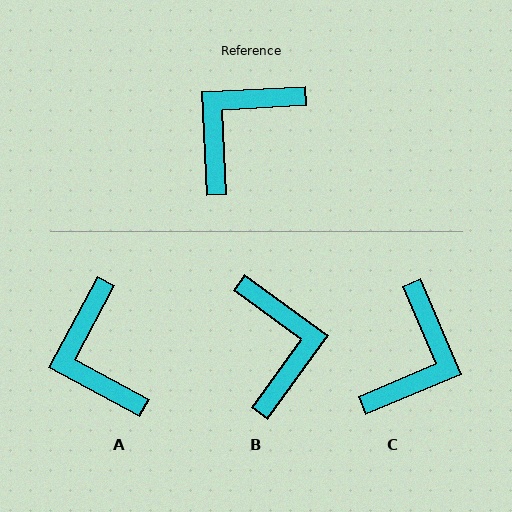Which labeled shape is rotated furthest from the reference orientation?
C, about 160 degrees away.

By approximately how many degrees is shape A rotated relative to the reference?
Approximately 59 degrees counter-clockwise.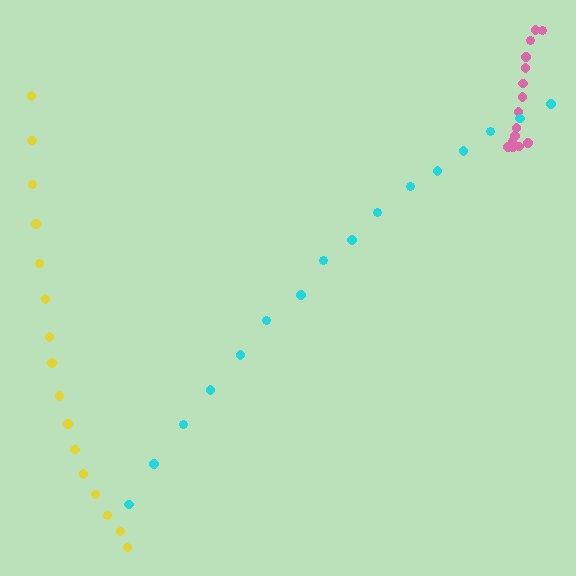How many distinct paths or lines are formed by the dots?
There are 3 distinct paths.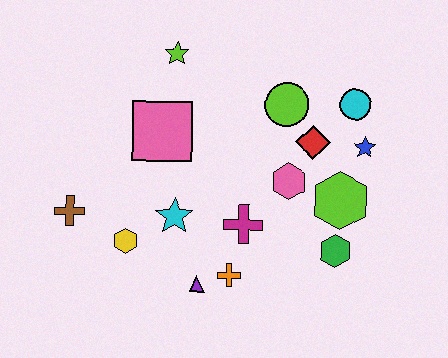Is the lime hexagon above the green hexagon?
Yes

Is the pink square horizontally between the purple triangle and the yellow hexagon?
Yes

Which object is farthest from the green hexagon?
The brown cross is farthest from the green hexagon.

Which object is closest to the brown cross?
The yellow hexagon is closest to the brown cross.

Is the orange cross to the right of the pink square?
Yes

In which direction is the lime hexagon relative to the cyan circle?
The lime hexagon is below the cyan circle.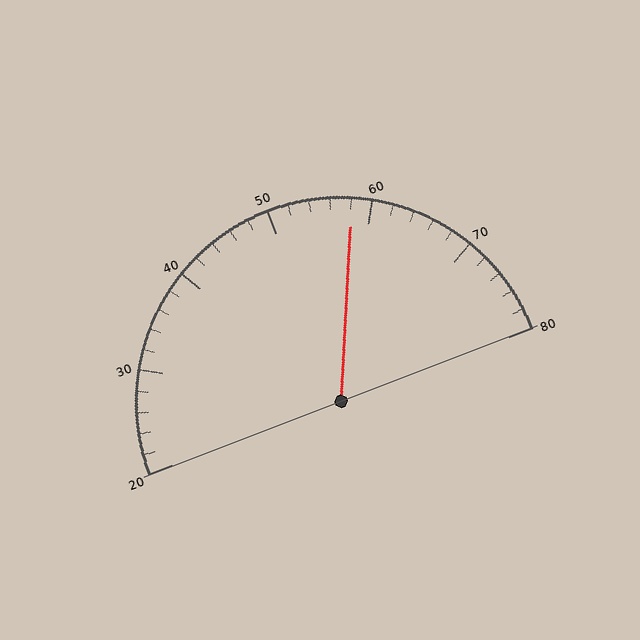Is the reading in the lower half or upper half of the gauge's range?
The reading is in the upper half of the range (20 to 80).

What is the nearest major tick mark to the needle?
The nearest major tick mark is 60.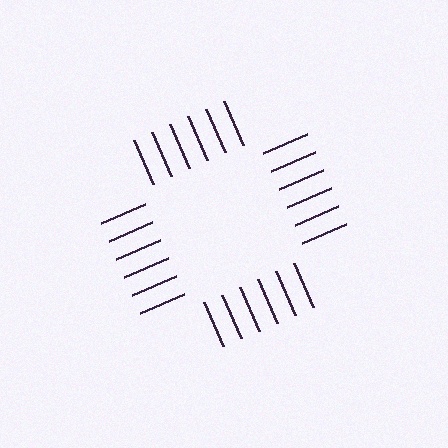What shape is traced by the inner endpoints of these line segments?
An illusory square — the line segments terminate on its edges but no continuous stroke is drawn.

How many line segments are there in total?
24 — 6 along each of the 4 edges.